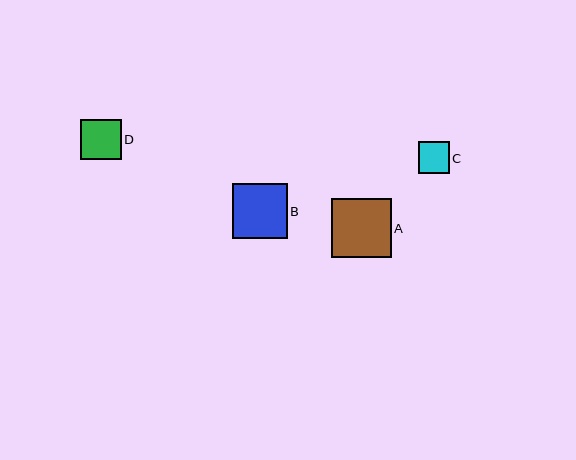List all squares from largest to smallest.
From largest to smallest: A, B, D, C.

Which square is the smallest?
Square C is the smallest with a size of approximately 31 pixels.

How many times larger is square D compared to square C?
Square D is approximately 1.3 times the size of square C.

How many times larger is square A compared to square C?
Square A is approximately 1.9 times the size of square C.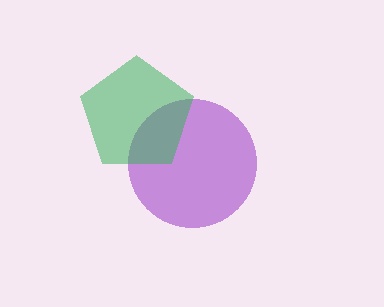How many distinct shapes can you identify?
There are 2 distinct shapes: a purple circle, a green pentagon.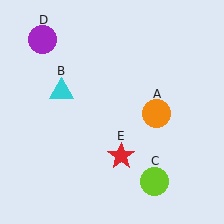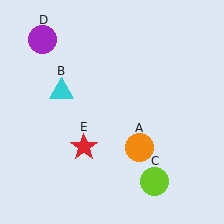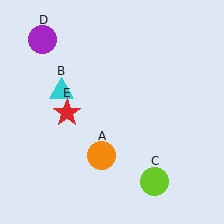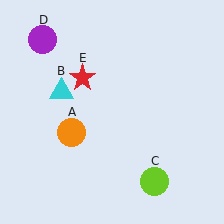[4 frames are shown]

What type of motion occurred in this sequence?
The orange circle (object A), red star (object E) rotated clockwise around the center of the scene.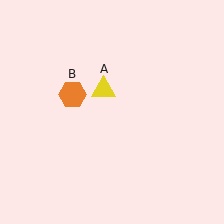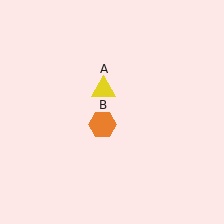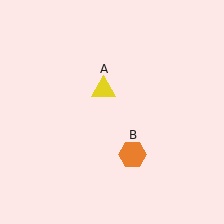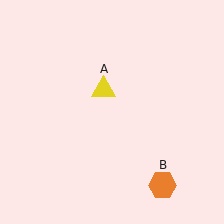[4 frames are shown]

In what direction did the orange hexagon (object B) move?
The orange hexagon (object B) moved down and to the right.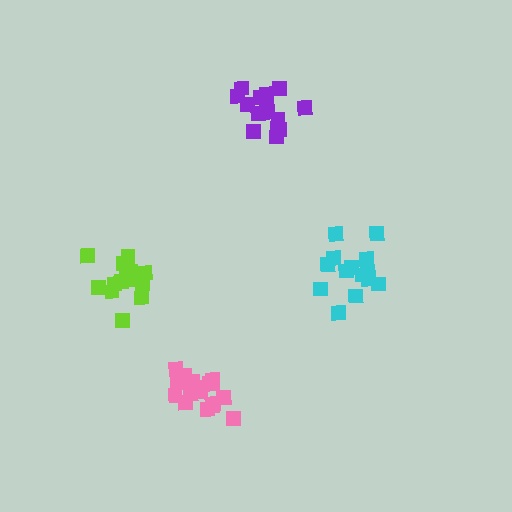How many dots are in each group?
Group 1: 14 dots, Group 2: 14 dots, Group 3: 17 dots, Group 4: 15 dots (60 total).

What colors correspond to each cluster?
The clusters are colored: cyan, lime, pink, purple.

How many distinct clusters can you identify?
There are 4 distinct clusters.